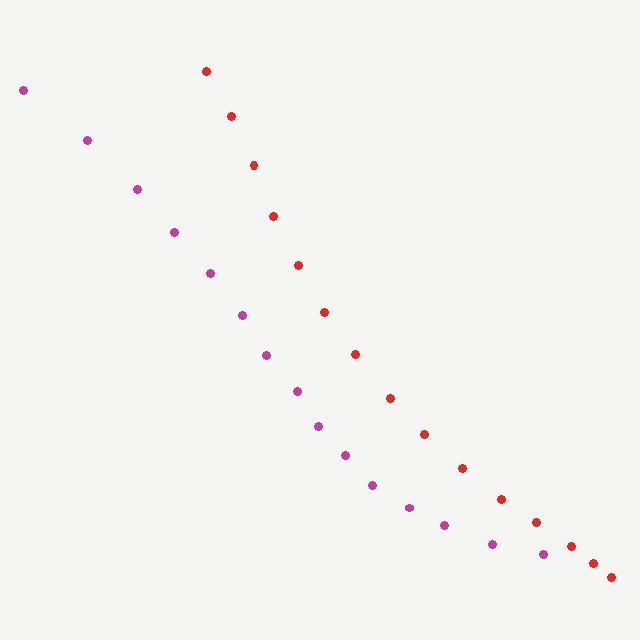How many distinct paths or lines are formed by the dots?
There are 2 distinct paths.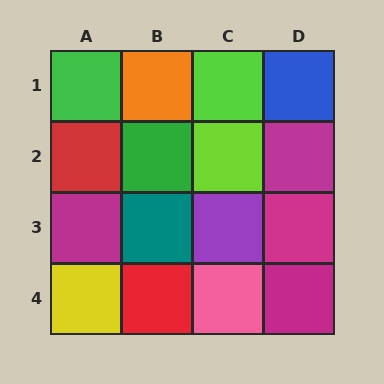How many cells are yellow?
1 cell is yellow.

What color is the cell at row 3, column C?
Purple.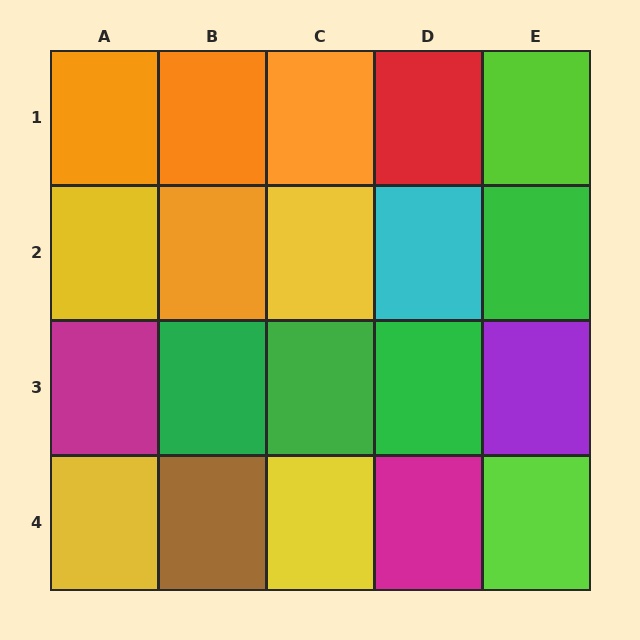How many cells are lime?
2 cells are lime.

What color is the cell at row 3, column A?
Magenta.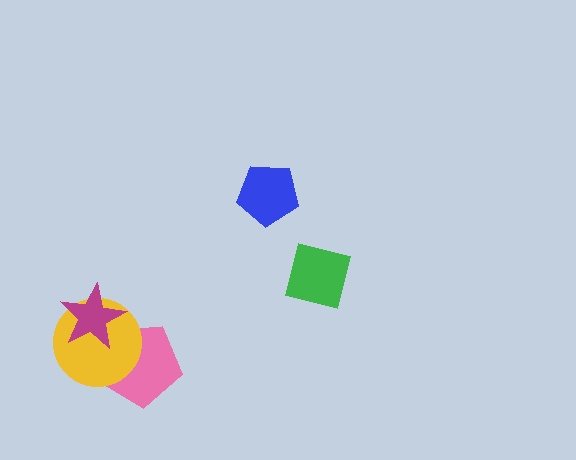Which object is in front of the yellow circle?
The magenta star is in front of the yellow circle.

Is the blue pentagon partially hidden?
No, no other shape covers it.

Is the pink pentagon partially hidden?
Yes, it is partially covered by another shape.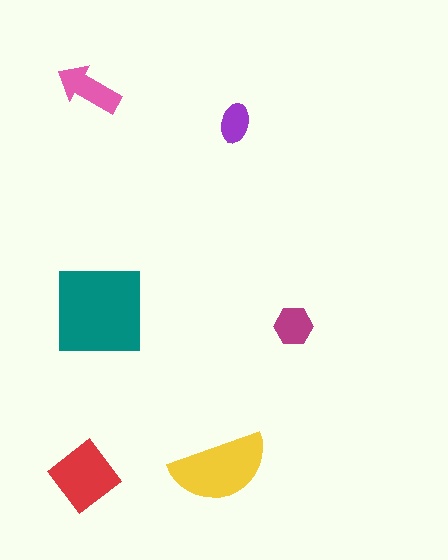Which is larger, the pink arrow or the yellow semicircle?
The yellow semicircle.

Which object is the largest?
The teal square.